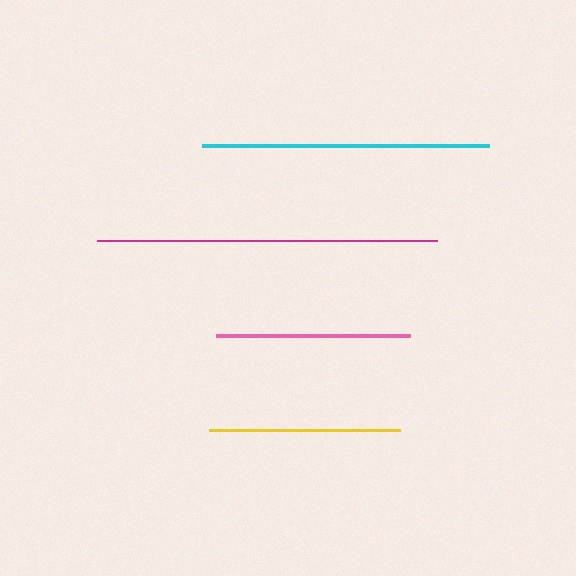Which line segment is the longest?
The magenta line is the longest at approximately 341 pixels.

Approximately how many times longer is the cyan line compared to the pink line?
The cyan line is approximately 1.5 times the length of the pink line.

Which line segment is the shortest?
The yellow line is the shortest at approximately 191 pixels.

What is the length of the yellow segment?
The yellow segment is approximately 191 pixels long.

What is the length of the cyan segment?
The cyan segment is approximately 287 pixels long.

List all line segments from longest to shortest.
From longest to shortest: magenta, cyan, pink, yellow.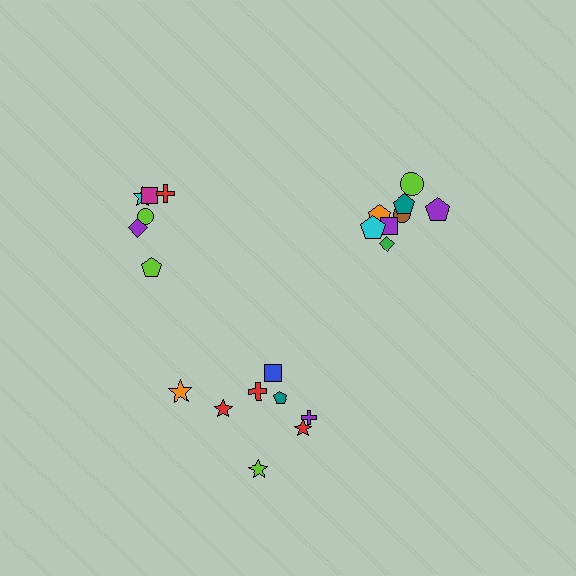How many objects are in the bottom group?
There are 8 objects.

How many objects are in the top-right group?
There are 8 objects.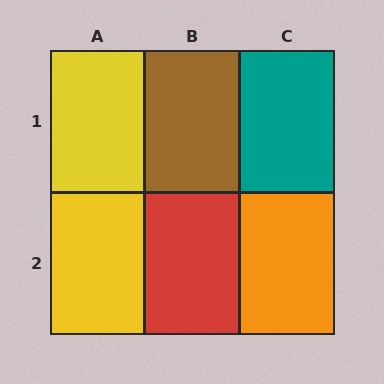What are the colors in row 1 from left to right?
Yellow, brown, teal.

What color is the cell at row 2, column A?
Yellow.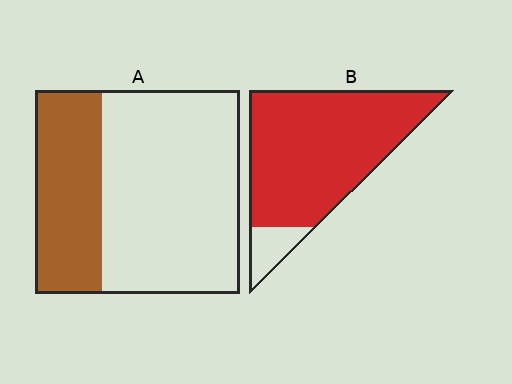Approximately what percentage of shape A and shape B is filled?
A is approximately 35% and B is approximately 90%.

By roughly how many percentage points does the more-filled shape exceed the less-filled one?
By roughly 55 percentage points (B over A).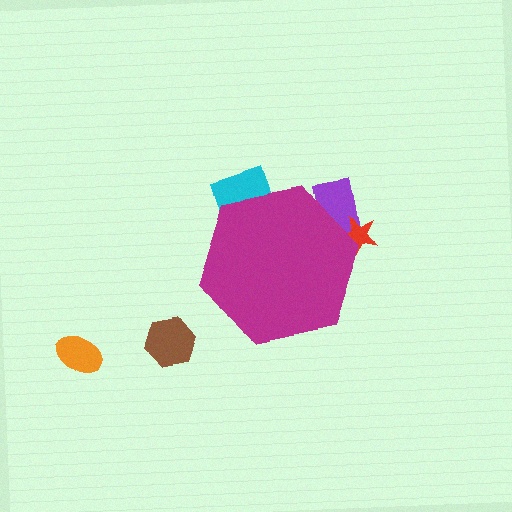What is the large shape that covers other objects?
A magenta hexagon.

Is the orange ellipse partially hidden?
No, the orange ellipse is fully visible.